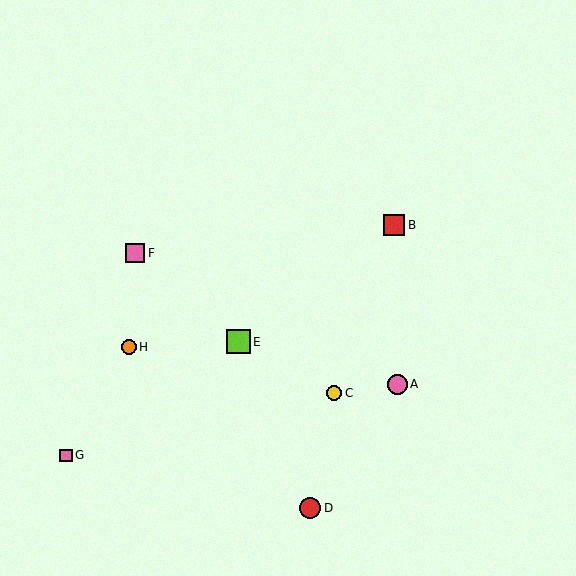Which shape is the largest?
The lime square (labeled E) is the largest.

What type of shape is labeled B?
Shape B is a red square.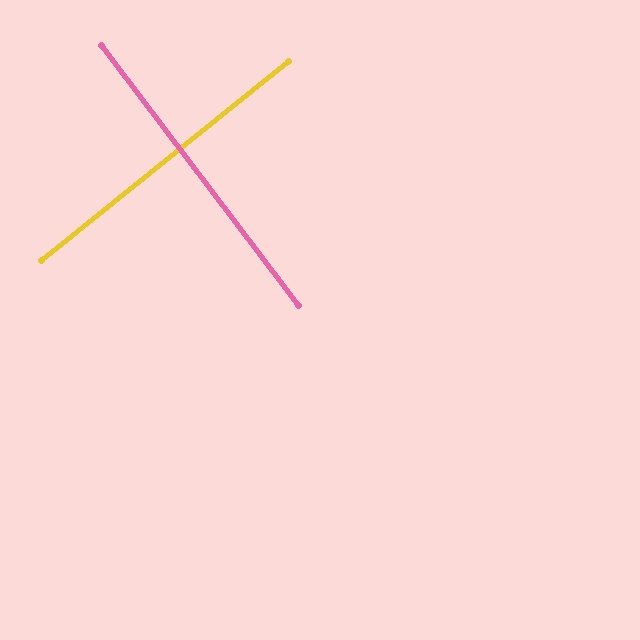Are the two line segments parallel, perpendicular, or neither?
Perpendicular — they meet at approximately 88°.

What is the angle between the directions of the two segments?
Approximately 88 degrees.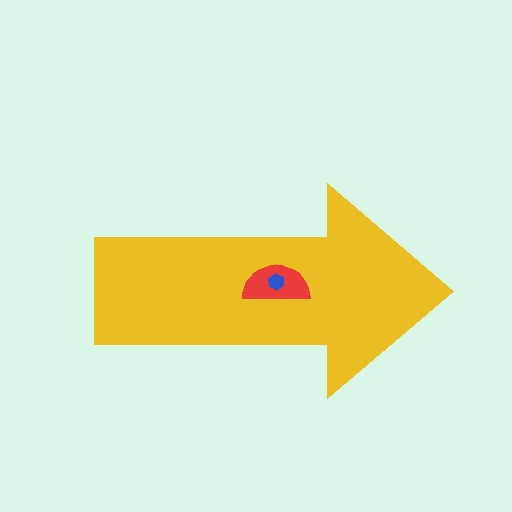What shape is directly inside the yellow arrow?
The red semicircle.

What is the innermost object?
The blue hexagon.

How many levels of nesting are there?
3.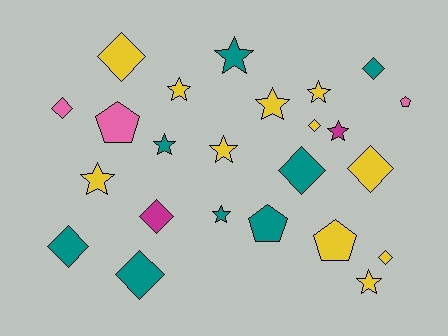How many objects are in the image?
There are 24 objects.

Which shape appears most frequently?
Diamond, with 10 objects.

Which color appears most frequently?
Yellow, with 11 objects.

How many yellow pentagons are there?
There is 1 yellow pentagon.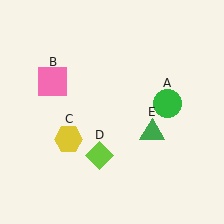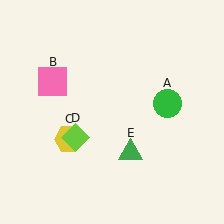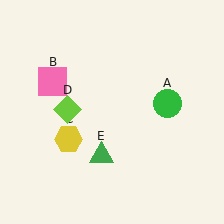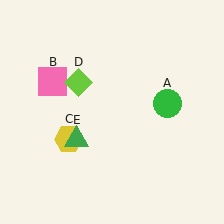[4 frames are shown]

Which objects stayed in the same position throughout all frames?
Green circle (object A) and pink square (object B) and yellow hexagon (object C) remained stationary.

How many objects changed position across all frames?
2 objects changed position: lime diamond (object D), green triangle (object E).